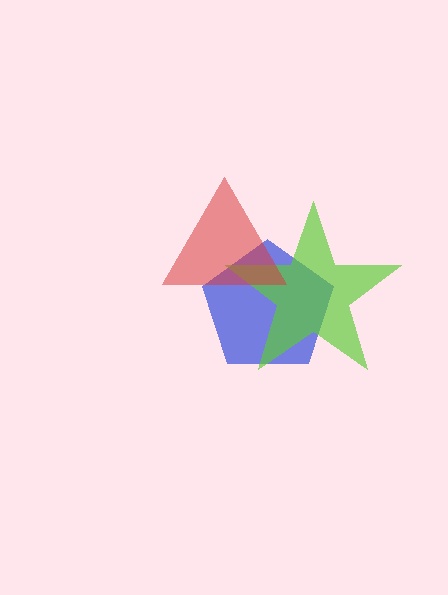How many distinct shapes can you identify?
There are 3 distinct shapes: a blue pentagon, a lime star, a red triangle.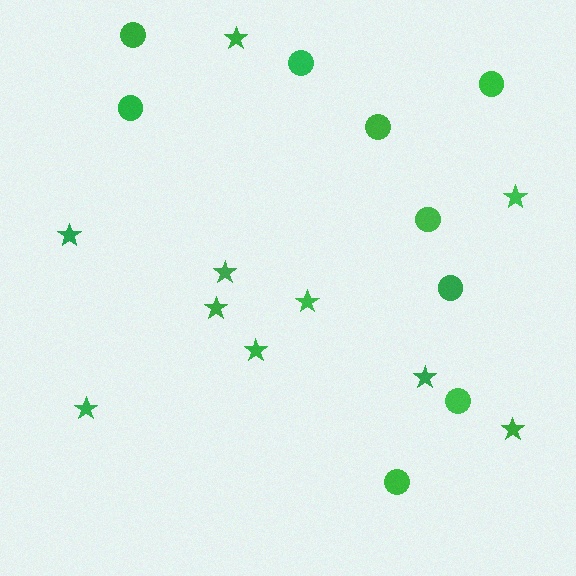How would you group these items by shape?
There are 2 groups: one group of circles (9) and one group of stars (10).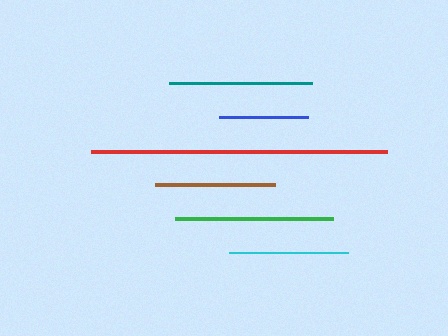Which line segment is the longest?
The red line is the longest at approximately 295 pixels.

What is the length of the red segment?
The red segment is approximately 295 pixels long.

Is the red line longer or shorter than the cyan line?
The red line is longer than the cyan line.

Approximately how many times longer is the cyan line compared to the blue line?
The cyan line is approximately 1.3 times the length of the blue line.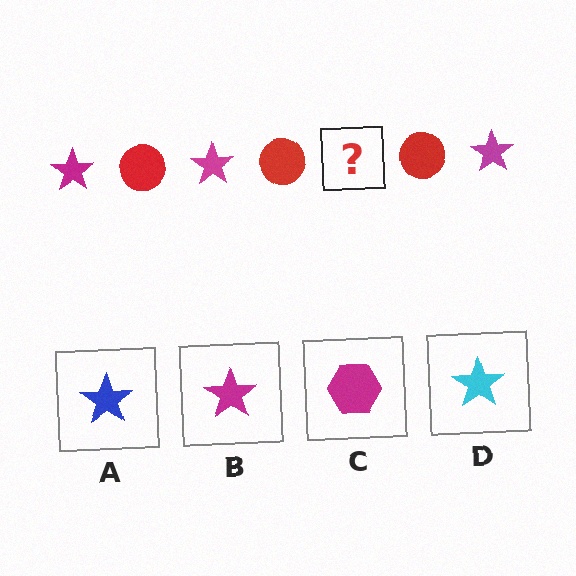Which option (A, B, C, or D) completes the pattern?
B.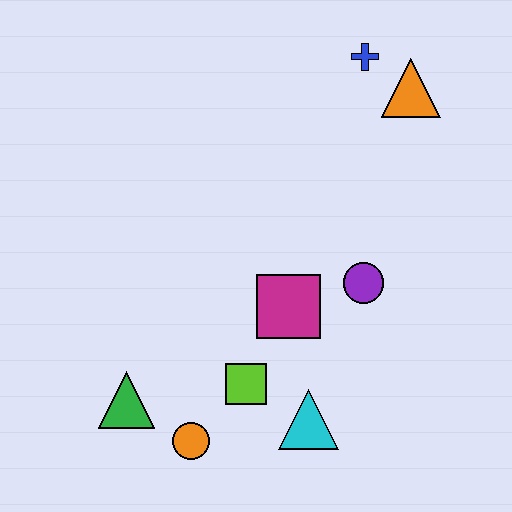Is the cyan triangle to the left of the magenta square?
No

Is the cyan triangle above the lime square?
No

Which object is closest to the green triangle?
The orange circle is closest to the green triangle.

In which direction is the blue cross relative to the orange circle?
The blue cross is above the orange circle.